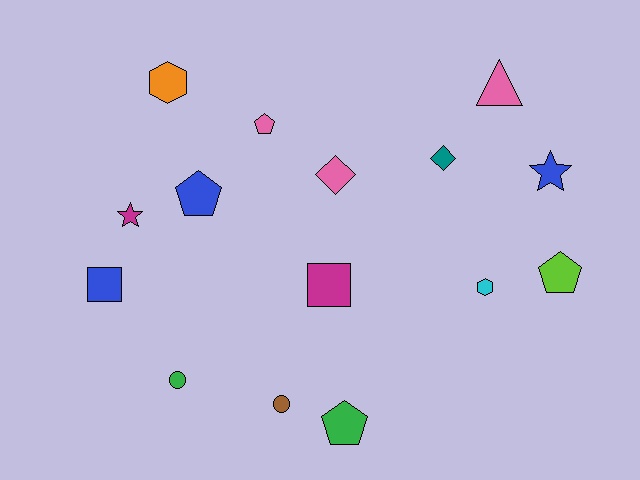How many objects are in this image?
There are 15 objects.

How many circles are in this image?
There are 2 circles.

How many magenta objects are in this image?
There are 2 magenta objects.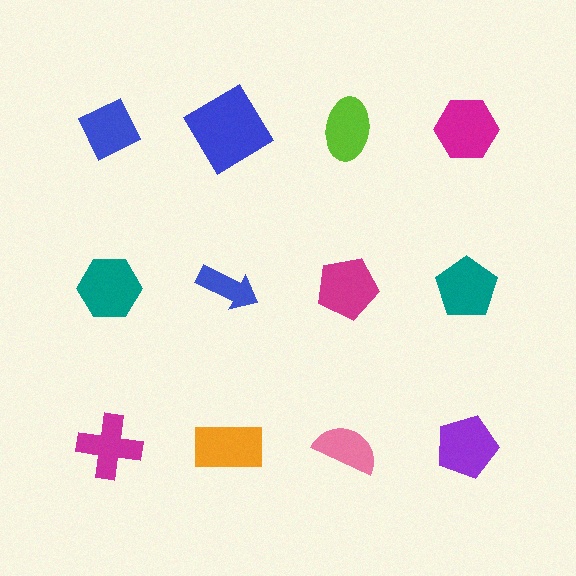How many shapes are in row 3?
4 shapes.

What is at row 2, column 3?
A magenta pentagon.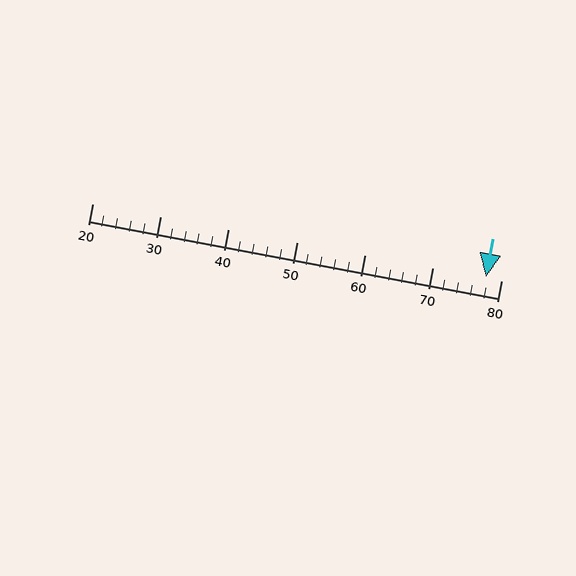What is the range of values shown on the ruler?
The ruler shows values from 20 to 80.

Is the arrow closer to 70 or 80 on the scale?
The arrow is closer to 80.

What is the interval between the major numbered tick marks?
The major tick marks are spaced 10 units apart.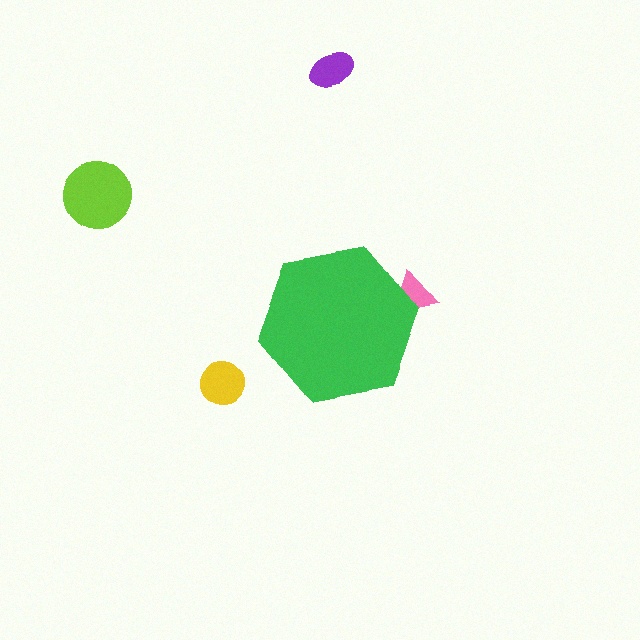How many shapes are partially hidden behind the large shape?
1 shape is partially hidden.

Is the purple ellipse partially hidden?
No, the purple ellipse is fully visible.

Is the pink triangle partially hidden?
Yes, the pink triangle is partially hidden behind the green hexagon.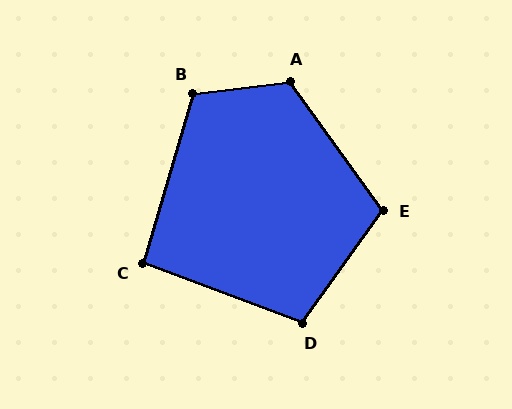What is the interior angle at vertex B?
Approximately 113 degrees (obtuse).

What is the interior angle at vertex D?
Approximately 105 degrees (obtuse).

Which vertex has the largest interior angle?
A, at approximately 119 degrees.